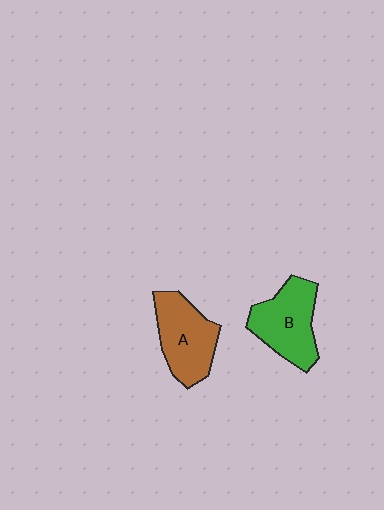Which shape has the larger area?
Shape B (green).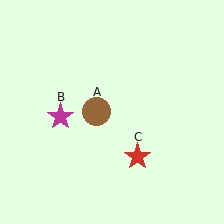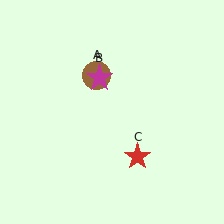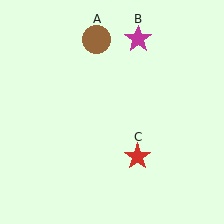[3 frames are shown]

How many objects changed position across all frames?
2 objects changed position: brown circle (object A), magenta star (object B).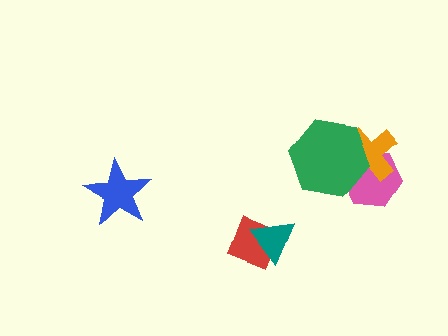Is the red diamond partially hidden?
Yes, it is partially covered by another shape.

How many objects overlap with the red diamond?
1 object overlaps with the red diamond.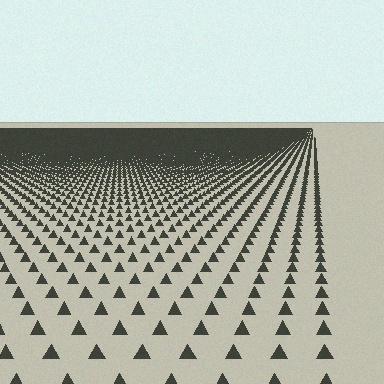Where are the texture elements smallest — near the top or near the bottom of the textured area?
Near the top.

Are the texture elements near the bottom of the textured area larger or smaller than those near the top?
Larger. Near the bottom, elements are closer to the viewer and appear at a bigger on-screen size.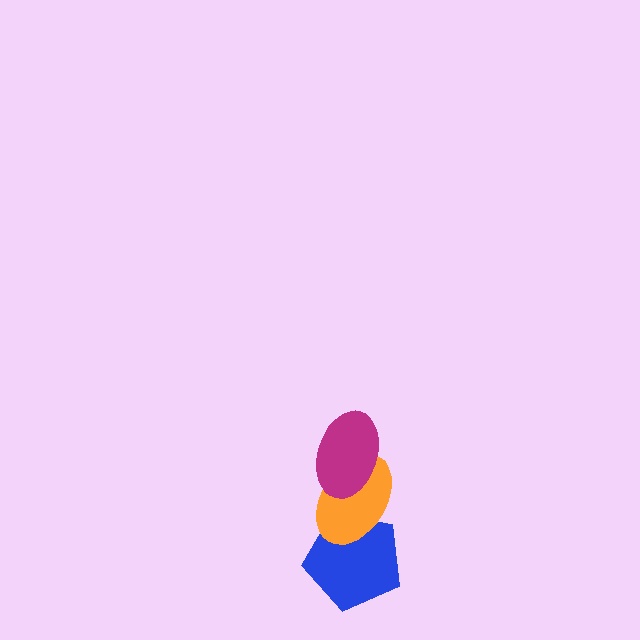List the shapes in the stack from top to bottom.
From top to bottom: the magenta ellipse, the orange ellipse, the blue pentagon.